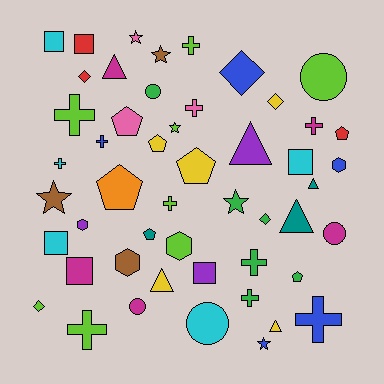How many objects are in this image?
There are 50 objects.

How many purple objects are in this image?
There are 3 purple objects.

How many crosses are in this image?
There are 11 crosses.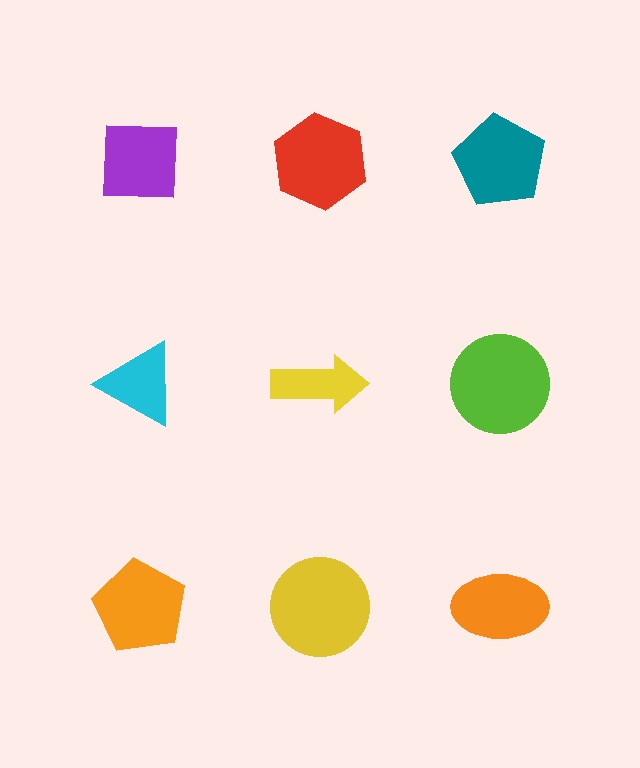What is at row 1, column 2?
A red hexagon.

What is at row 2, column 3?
A lime circle.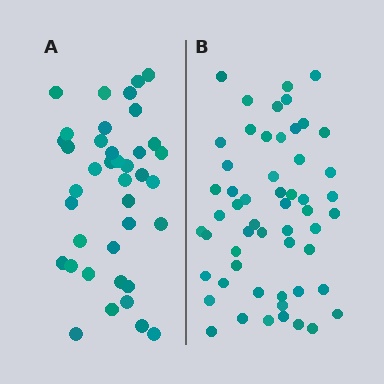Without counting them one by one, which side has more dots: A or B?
Region B (the right region) has more dots.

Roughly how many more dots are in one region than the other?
Region B has approximately 15 more dots than region A.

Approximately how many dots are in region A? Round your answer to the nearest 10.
About 40 dots. (The exact count is 39, which rounds to 40.)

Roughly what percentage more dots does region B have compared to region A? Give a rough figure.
About 40% more.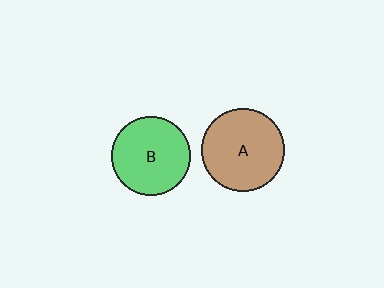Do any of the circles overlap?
No, none of the circles overlap.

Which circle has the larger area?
Circle A (brown).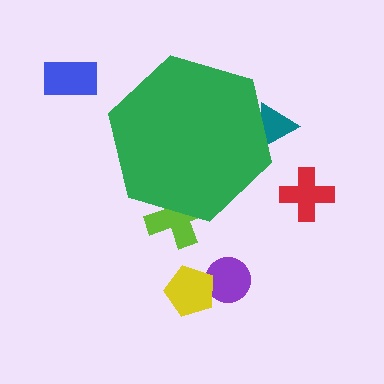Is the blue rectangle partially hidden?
No, the blue rectangle is fully visible.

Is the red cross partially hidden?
No, the red cross is fully visible.